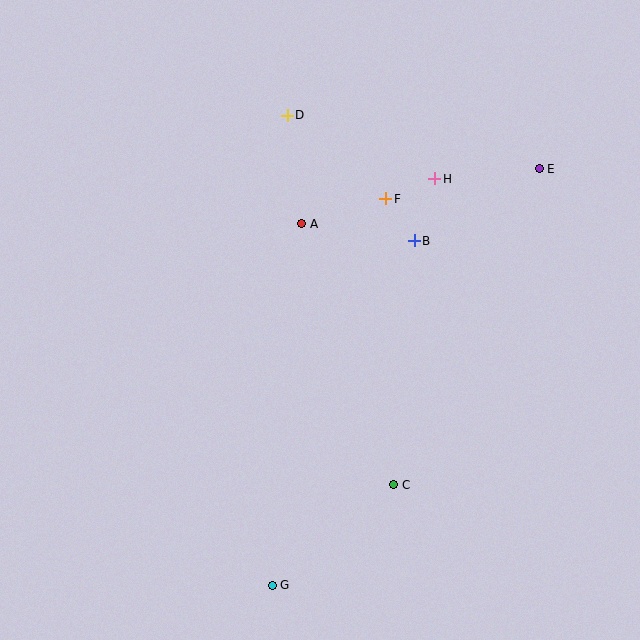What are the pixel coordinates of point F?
Point F is at (386, 199).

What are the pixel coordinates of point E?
Point E is at (539, 169).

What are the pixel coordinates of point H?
Point H is at (435, 179).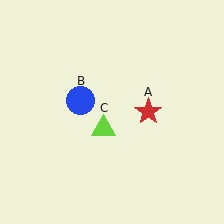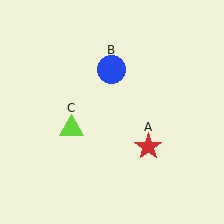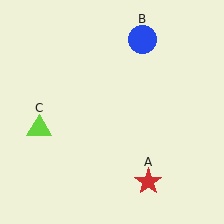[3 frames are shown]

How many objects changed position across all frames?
3 objects changed position: red star (object A), blue circle (object B), lime triangle (object C).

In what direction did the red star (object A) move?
The red star (object A) moved down.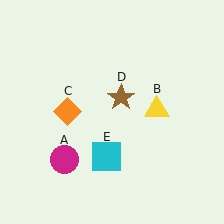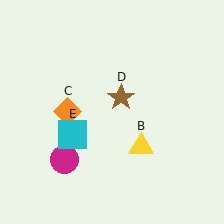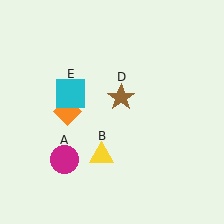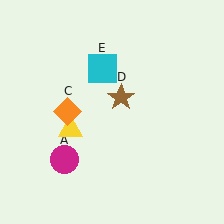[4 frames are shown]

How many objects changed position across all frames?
2 objects changed position: yellow triangle (object B), cyan square (object E).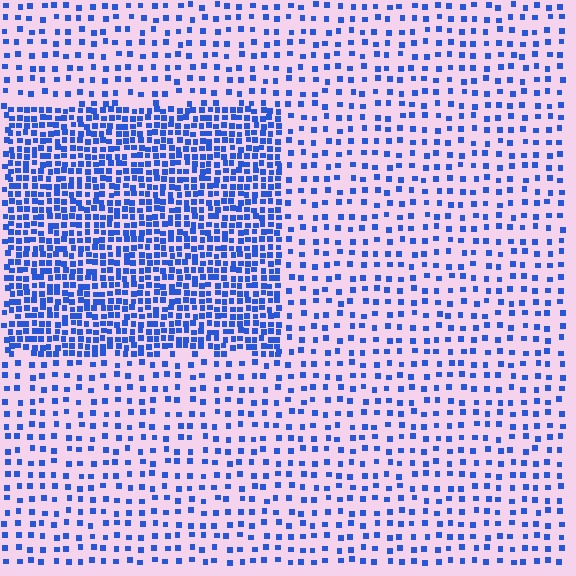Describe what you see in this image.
The image contains small blue elements arranged at two different densities. A rectangle-shaped region is visible where the elements are more densely packed than the surrounding area.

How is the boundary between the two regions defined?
The boundary is defined by a change in element density (approximately 2.6x ratio). All elements are the same color, size, and shape.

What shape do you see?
I see a rectangle.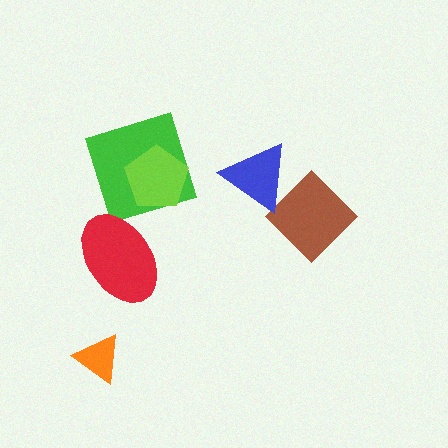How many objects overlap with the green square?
1 object overlaps with the green square.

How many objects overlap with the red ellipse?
0 objects overlap with the red ellipse.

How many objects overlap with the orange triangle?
0 objects overlap with the orange triangle.